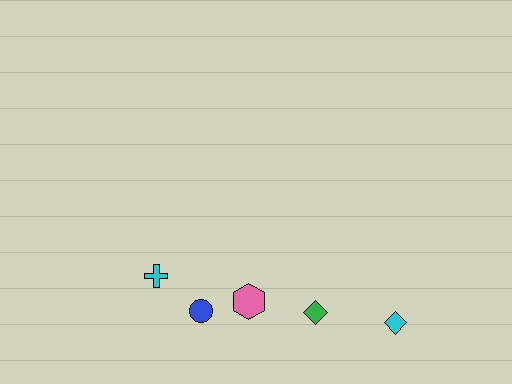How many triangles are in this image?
There are no triangles.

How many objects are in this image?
There are 5 objects.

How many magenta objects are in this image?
There are no magenta objects.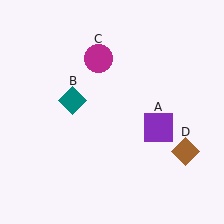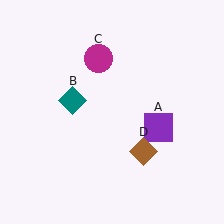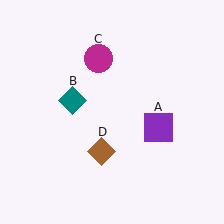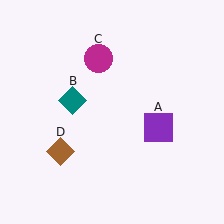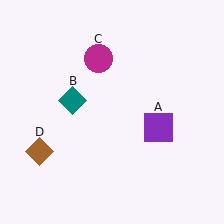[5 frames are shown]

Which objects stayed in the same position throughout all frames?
Purple square (object A) and teal diamond (object B) and magenta circle (object C) remained stationary.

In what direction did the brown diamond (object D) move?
The brown diamond (object D) moved left.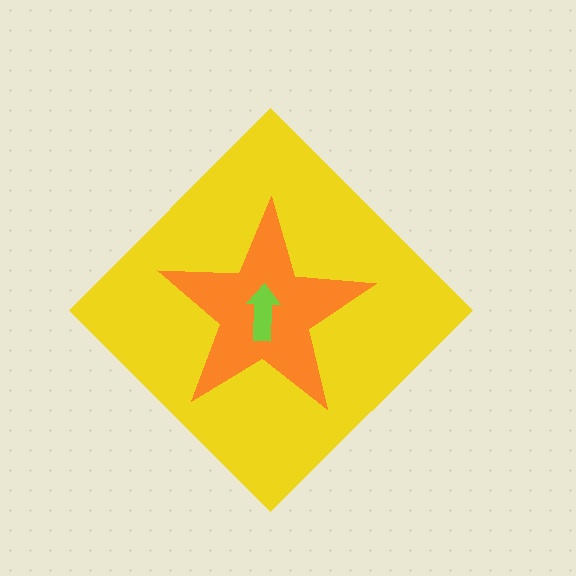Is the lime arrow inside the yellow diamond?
Yes.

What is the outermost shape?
The yellow diamond.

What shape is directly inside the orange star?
The lime arrow.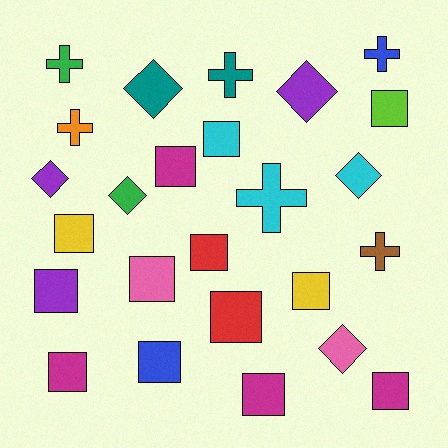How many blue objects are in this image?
There are 2 blue objects.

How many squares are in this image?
There are 13 squares.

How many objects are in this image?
There are 25 objects.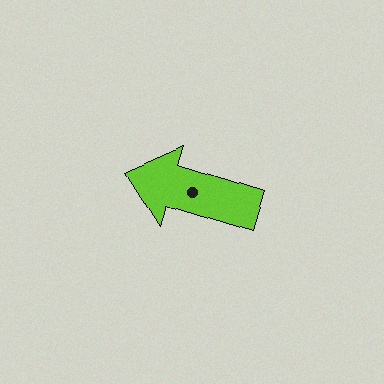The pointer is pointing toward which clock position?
Roughly 10 o'clock.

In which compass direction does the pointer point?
West.